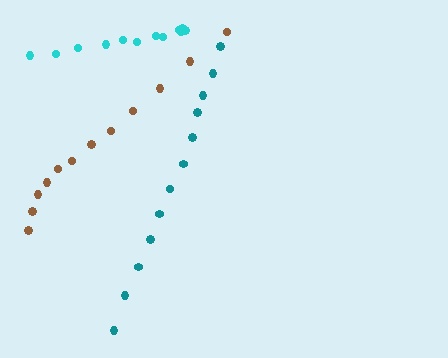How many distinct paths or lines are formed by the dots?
There are 3 distinct paths.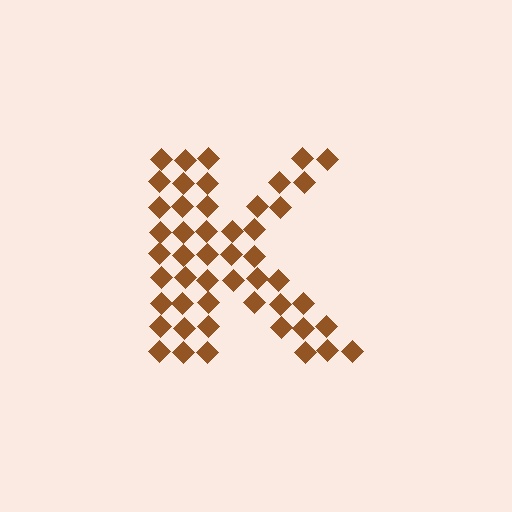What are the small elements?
The small elements are diamonds.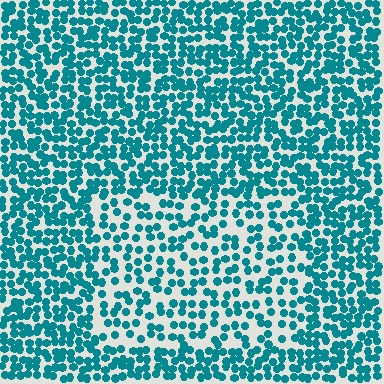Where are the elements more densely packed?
The elements are more densely packed outside the rectangle boundary.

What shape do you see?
I see a rectangle.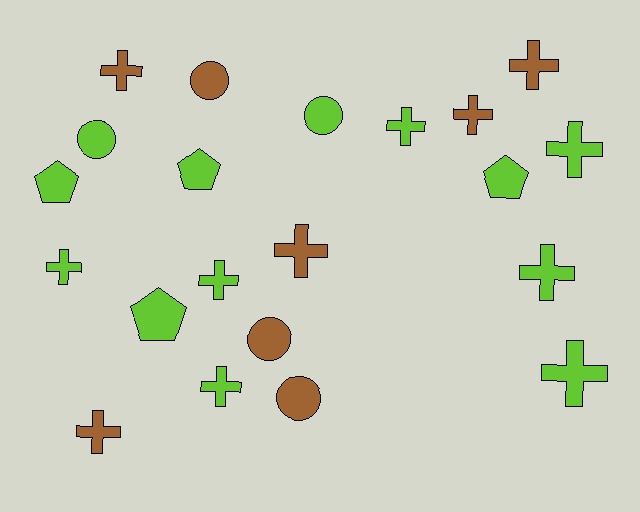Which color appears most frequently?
Lime, with 13 objects.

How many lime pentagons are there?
There are 4 lime pentagons.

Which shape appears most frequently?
Cross, with 12 objects.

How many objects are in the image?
There are 21 objects.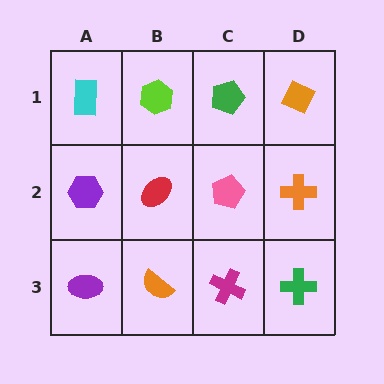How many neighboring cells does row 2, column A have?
3.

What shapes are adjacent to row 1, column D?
An orange cross (row 2, column D), a green pentagon (row 1, column C).